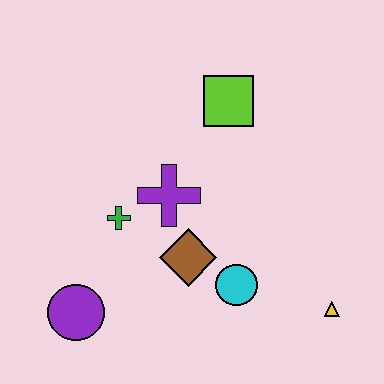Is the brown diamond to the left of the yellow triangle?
Yes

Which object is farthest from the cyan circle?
The lime square is farthest from the cyan circle.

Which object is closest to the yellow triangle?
The cyan circle is closest to the yellow triangle.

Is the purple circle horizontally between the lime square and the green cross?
No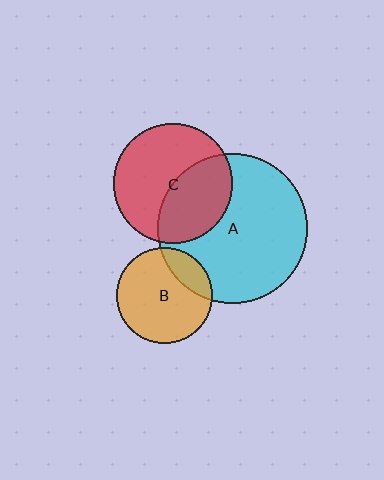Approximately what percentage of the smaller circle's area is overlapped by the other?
Approximately 20%.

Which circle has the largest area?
Circle A (cyan).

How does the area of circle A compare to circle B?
Approximately 2.4 times.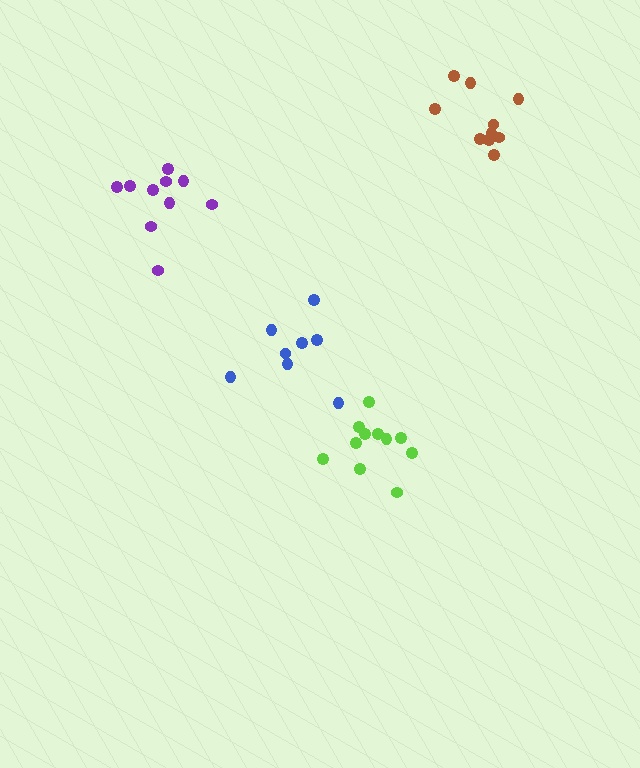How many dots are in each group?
Group 1: 8 dots, Group 2: 11 dots, Group 3: 10 dots, Group 4: 10 dots (39 total).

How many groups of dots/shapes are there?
There are 4 groups.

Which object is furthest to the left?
The purple cluster is leftmost.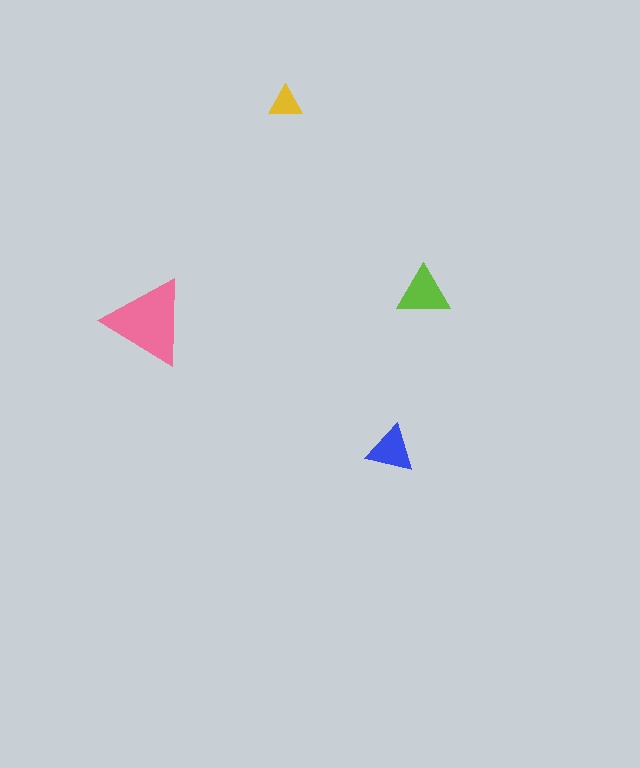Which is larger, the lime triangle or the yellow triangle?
The lime one.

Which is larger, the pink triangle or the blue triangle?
The pink one.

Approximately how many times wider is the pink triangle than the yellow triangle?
About 2.5 times wider.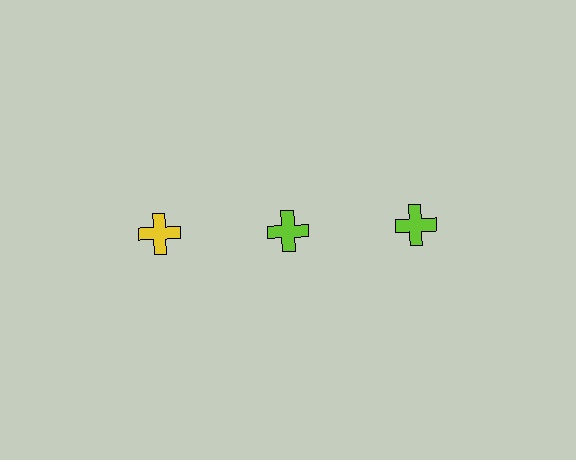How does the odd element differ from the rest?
It has a different color: yellow instead of lime.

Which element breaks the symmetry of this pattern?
The yellow cross in the top row, leftmost column breaks the symmetry. All other shapes are lime crosses.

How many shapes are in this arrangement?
There are 3 shapes arranged in a grid pattern.